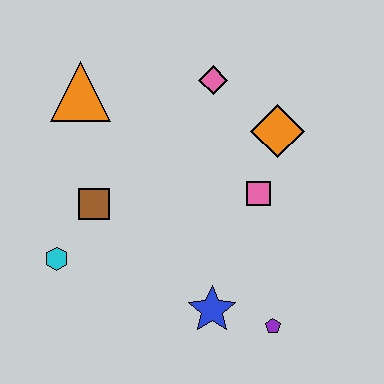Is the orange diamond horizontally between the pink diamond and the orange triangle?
No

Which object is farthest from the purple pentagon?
The orange triangle is farthest from the purple pentagon.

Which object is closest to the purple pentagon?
The blue star is closest to the purple pentagon.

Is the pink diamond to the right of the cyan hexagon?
Yes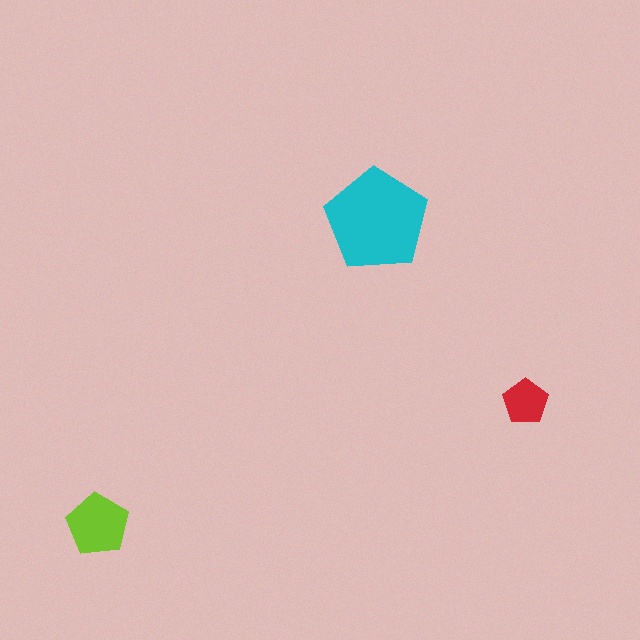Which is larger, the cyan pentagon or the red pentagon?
The cyan one.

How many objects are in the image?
There are 3 objects in the image.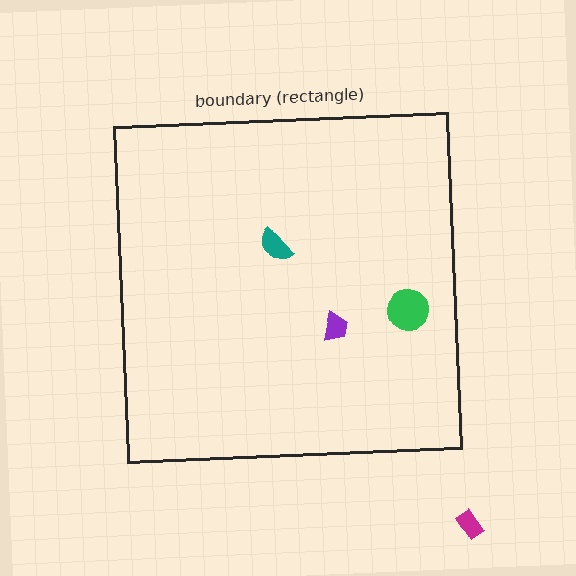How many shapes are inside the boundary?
3 inside, 1 outside.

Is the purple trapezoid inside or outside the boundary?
Inside.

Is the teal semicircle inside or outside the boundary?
Inside.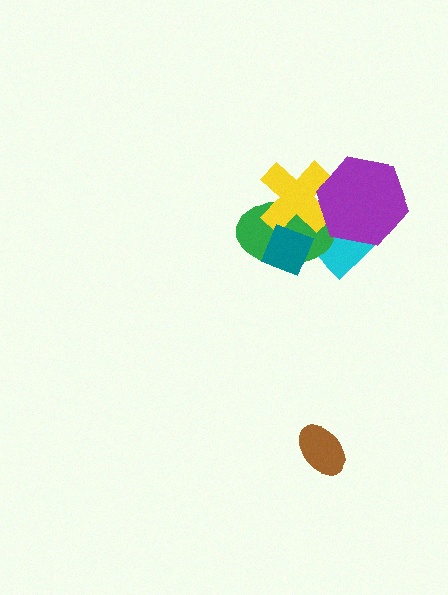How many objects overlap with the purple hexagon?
3 objects overlap with the purple hexagon.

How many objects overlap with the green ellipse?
4 objects overlap with the green ellipse.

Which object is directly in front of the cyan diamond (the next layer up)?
The green ellipse is directly in front of the cyan diamond.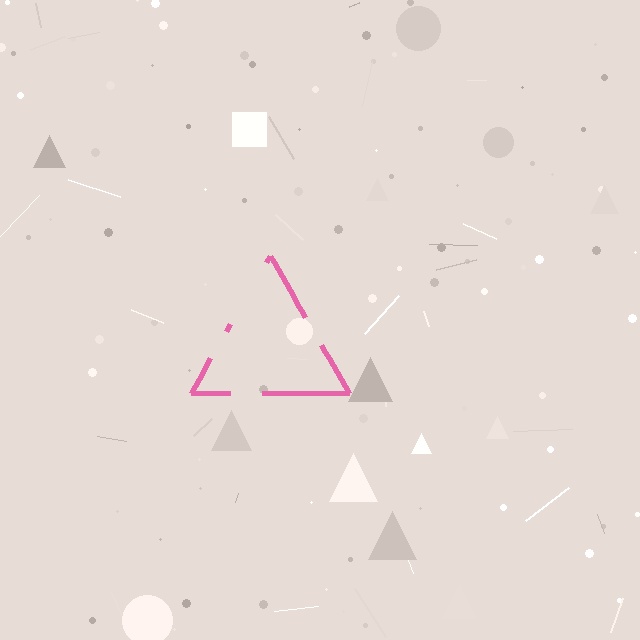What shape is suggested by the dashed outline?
The dashed outline suggests a triangle.